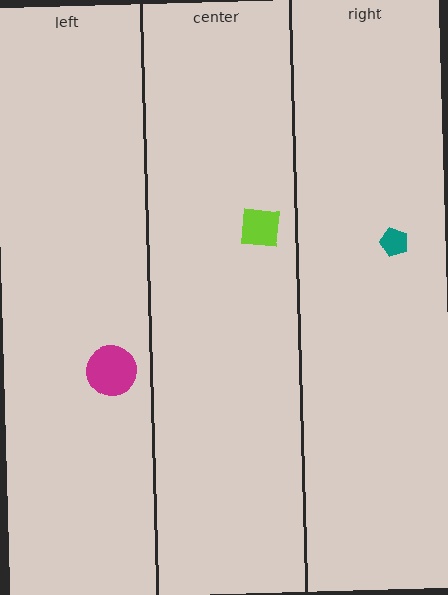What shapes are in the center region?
The lime square.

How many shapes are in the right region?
1.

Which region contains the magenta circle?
The left region.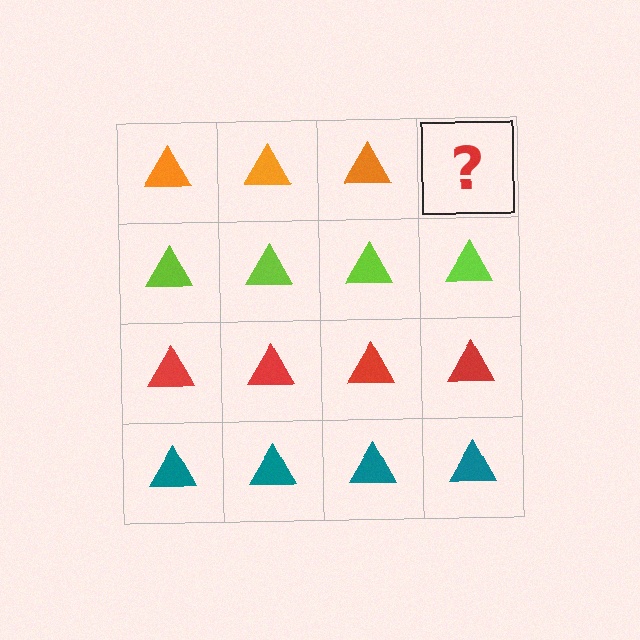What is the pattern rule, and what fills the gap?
The rule is that each row has a consistent color. The gap should be filled with an orange triangle.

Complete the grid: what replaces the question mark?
The question mark should be replaced with an orange triangle.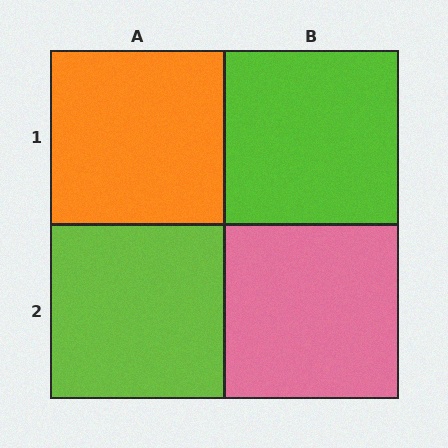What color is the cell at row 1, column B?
Lime.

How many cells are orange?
1 cell is orange.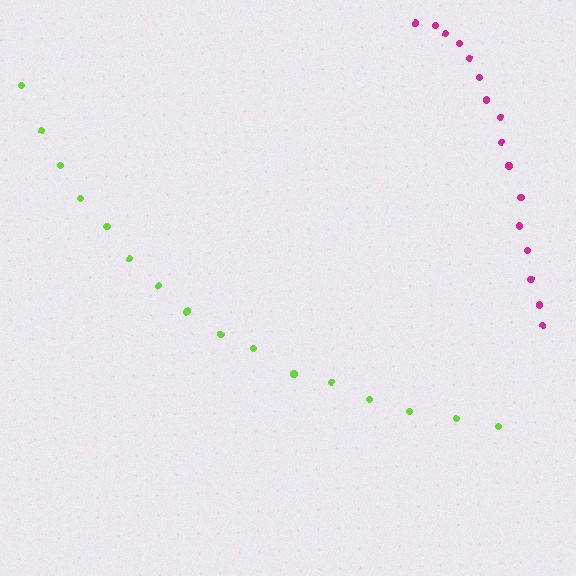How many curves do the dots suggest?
There are 2 distinct paths.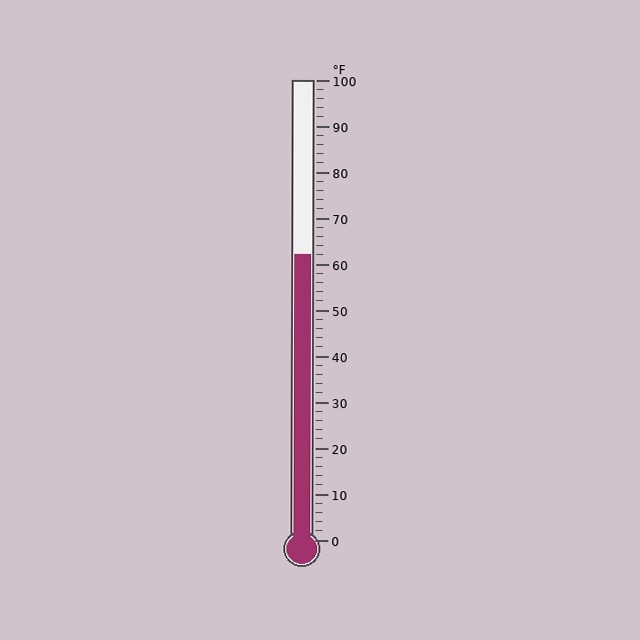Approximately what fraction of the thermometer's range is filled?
The thermometer is filled to approximately 60% of its range.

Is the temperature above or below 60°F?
The temperature is above 60°F.